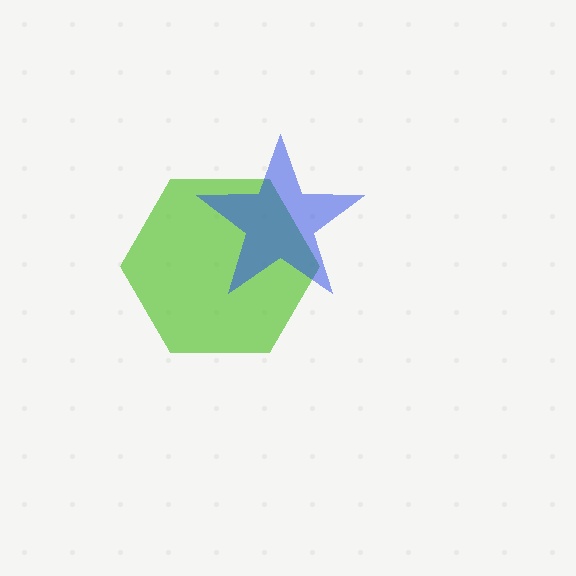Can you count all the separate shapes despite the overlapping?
Yes, there are 2 separate shapes.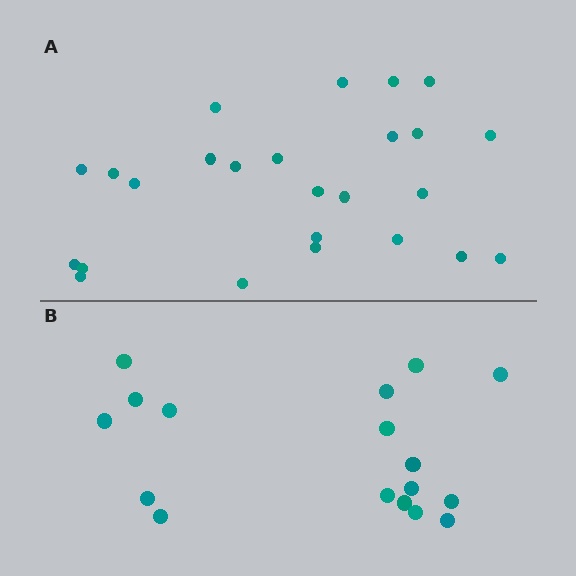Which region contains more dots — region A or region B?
Region A (the top region) has more dots.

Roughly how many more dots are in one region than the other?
Region A has roughly 8 or so more dots than region B.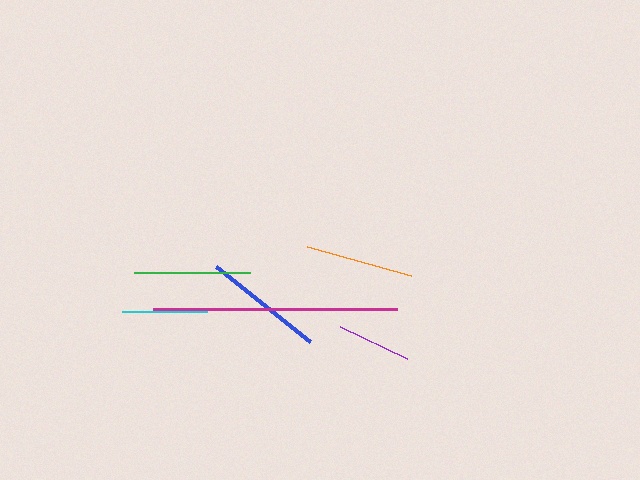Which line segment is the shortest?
The purple line is the shortest at approximately 73 pixels.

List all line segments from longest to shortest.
From longest to shortest: magenta, blue, green, orange, cyan, purple.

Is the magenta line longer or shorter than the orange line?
The magenta line is longer than the orange line.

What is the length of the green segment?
The green segment is approximately 117 pixels long.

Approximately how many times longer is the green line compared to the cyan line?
The green line is approximately 1.4 times the length of the cyan line.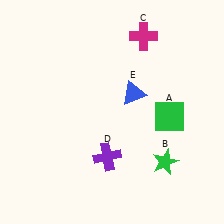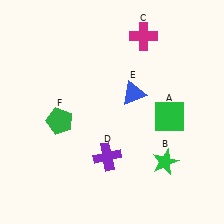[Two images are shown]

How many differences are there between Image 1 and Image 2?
There is 1 difference between the two images.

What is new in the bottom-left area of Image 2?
A green pentagon (F) was added in the bottom-left area of Image 2.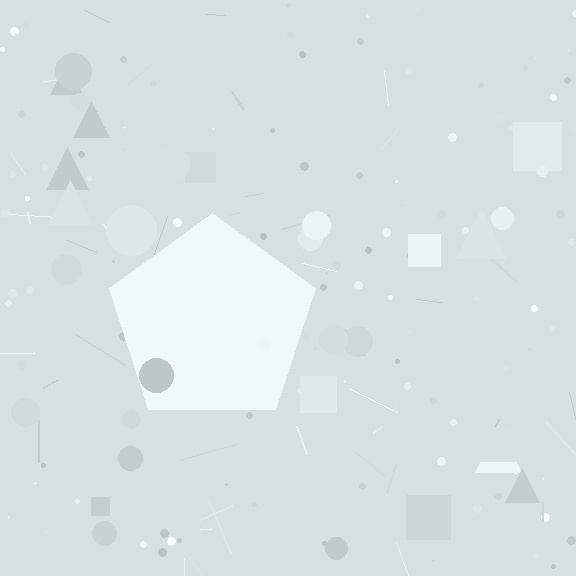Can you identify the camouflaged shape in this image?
The camouflaged shape is a pentagon.